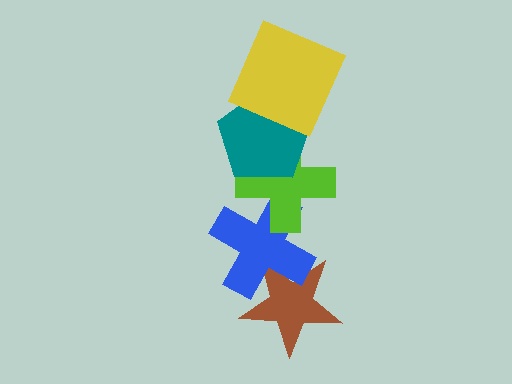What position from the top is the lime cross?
The lime cross is 3rd from the top.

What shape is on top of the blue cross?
The lime cross is on top of the blue cross.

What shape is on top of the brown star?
The blue cross is on top of the brown star.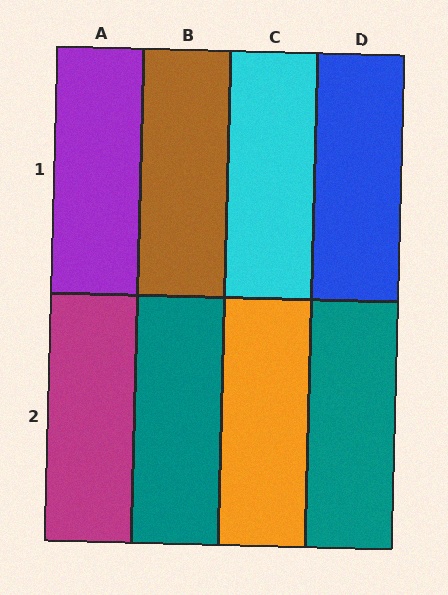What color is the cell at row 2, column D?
Teal.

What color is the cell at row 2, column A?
Magenta.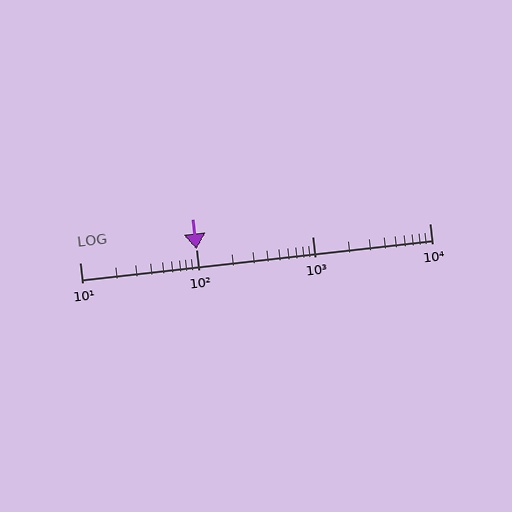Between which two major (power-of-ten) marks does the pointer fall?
The pointer is between 100 and 1000.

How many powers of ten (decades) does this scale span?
The scale spans 3 decades, from 10 to 10000.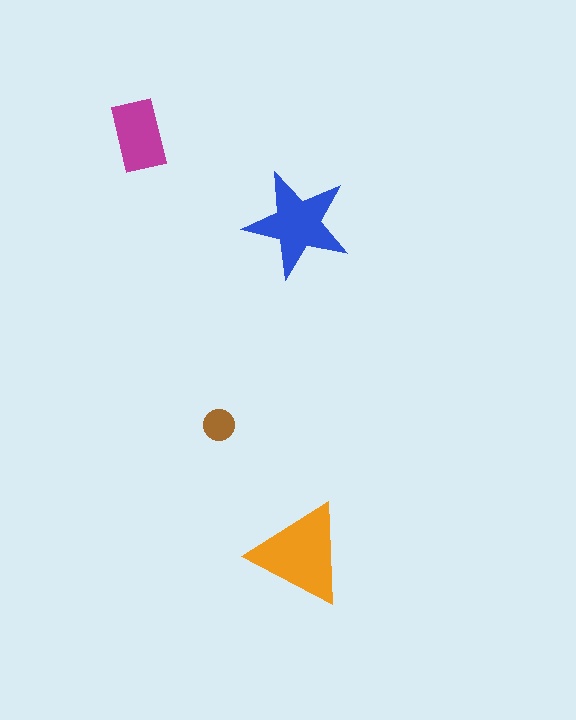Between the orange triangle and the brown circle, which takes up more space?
The orange triangle.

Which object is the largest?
The orange triangle.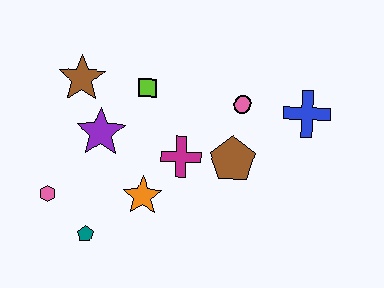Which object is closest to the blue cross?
The pink circle is closest to the blue cross.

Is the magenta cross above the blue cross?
No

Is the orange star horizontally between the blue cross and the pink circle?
No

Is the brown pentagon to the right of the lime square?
Yes